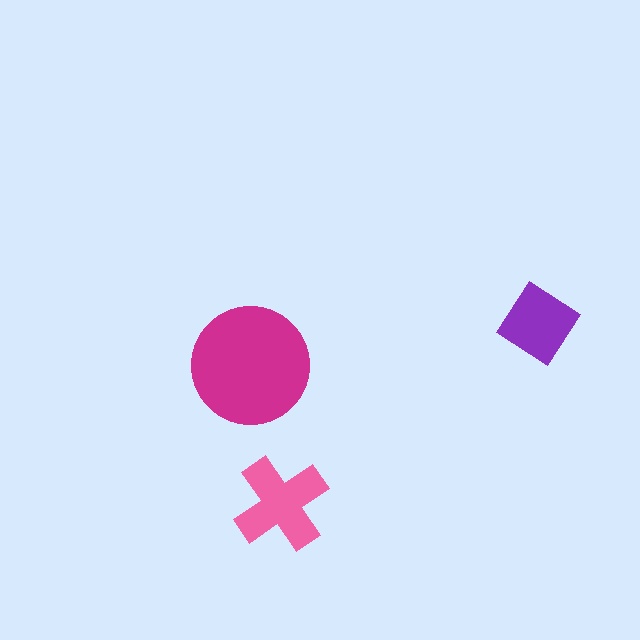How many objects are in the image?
There are 3 objects in the image.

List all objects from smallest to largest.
The purple diamond, the pink cross, the magenta circle.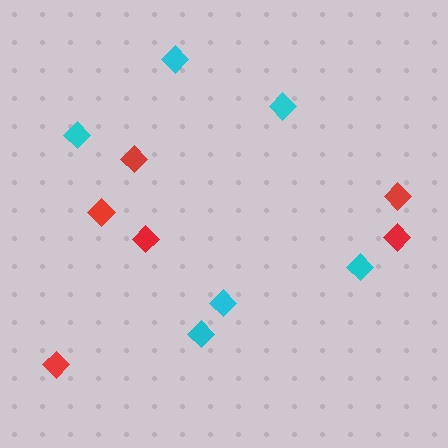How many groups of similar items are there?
There are 2 groups: one group of cyan diamonds (6) and one group of red diamonds (6).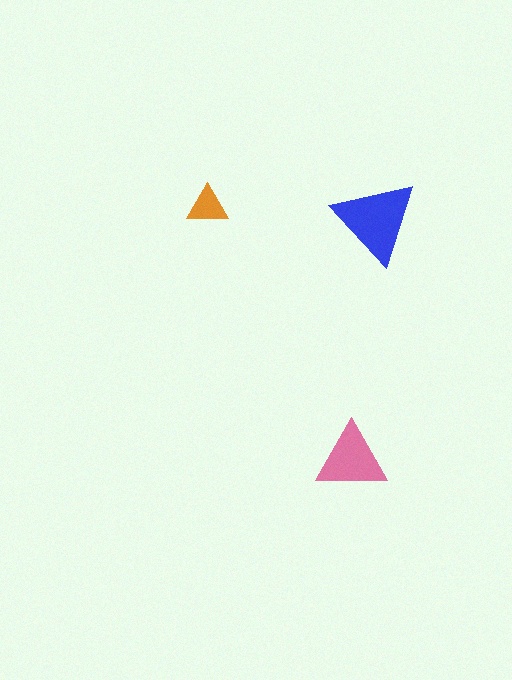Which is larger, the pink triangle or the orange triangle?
The pink one.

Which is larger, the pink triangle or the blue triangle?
The blue one.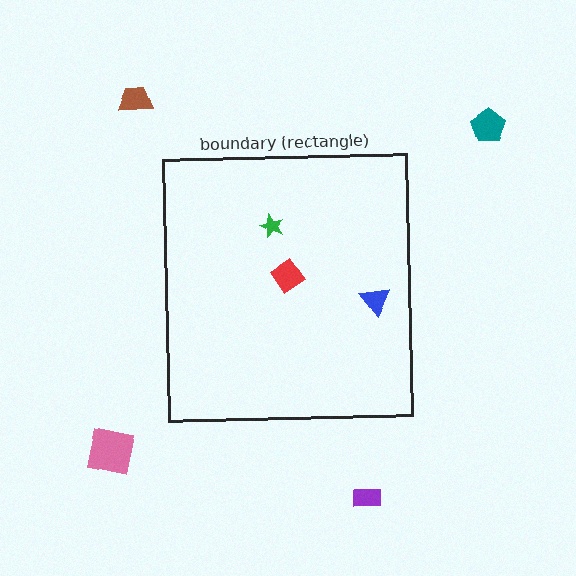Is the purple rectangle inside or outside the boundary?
Outside.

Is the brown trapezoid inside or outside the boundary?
Outside.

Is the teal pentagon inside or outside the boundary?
Outside.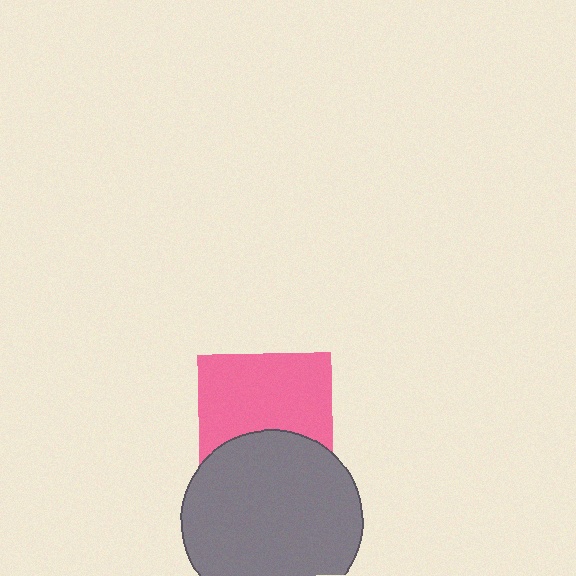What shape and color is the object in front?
The object in front is a gray circle.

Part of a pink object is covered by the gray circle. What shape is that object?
It is a square.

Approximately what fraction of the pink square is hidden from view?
Roughly 36% of the pink square is hidden behind the gray circle.